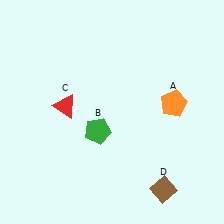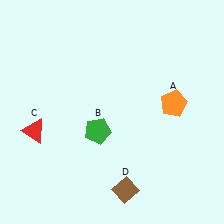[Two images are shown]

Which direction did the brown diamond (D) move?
The brown diamond (D) moved left.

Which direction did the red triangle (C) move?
The red triangle (C) moved left.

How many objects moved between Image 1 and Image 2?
2 objects moved between the two images.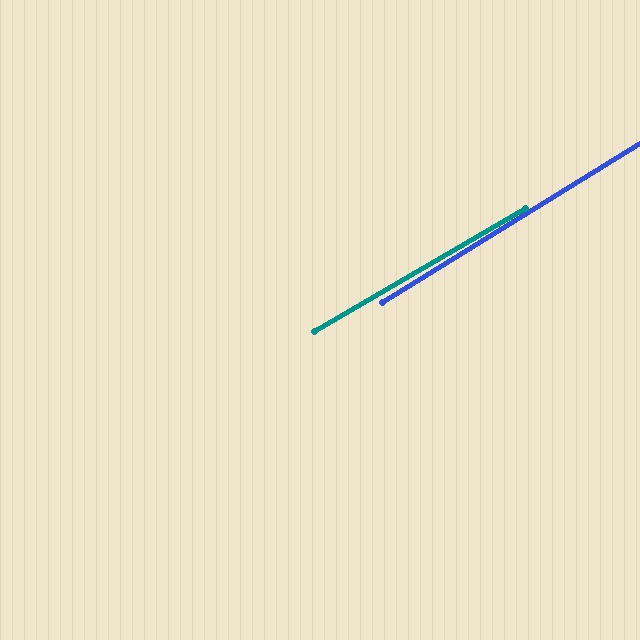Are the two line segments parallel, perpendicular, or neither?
Parallel — their directions differ by only 1.5°.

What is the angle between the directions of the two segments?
Approximately 1 degree.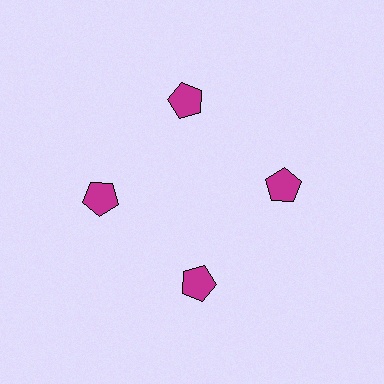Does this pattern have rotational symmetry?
Yes, this pattern has 4-fold rotational symmetry. It looks the same after rotating 90 degrees around the center.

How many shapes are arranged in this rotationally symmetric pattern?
There are 4 shapes, arranged in 4 groups of 1.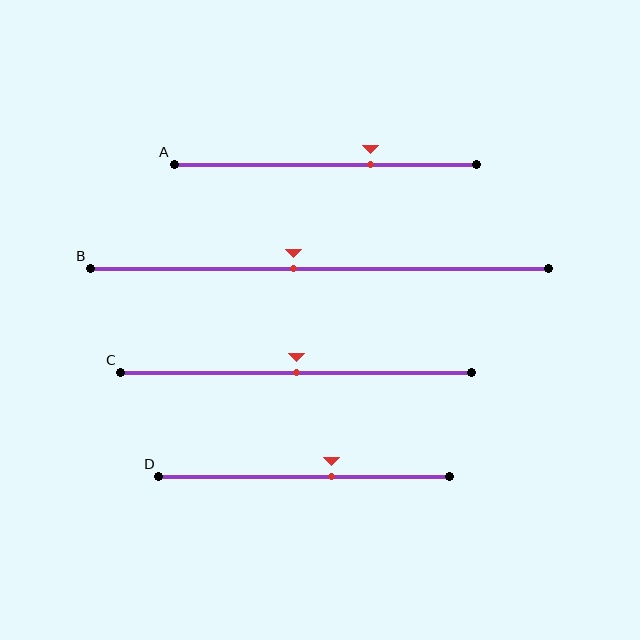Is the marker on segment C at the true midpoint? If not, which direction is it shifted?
Yes, the marker on segment C is at the true midpoint.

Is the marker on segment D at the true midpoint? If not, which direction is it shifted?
No, the marker on segment D is shifted to the right by about 9% of the segment length.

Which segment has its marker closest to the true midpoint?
Segment C has its marker closest to the true midpoint.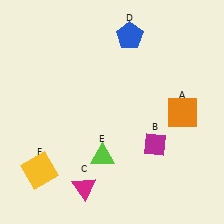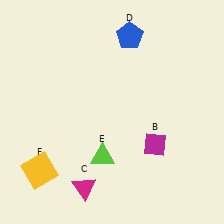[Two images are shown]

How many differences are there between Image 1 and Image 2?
There is 1 difference between the two images.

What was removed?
The orange square (A) was removed in Image 2.